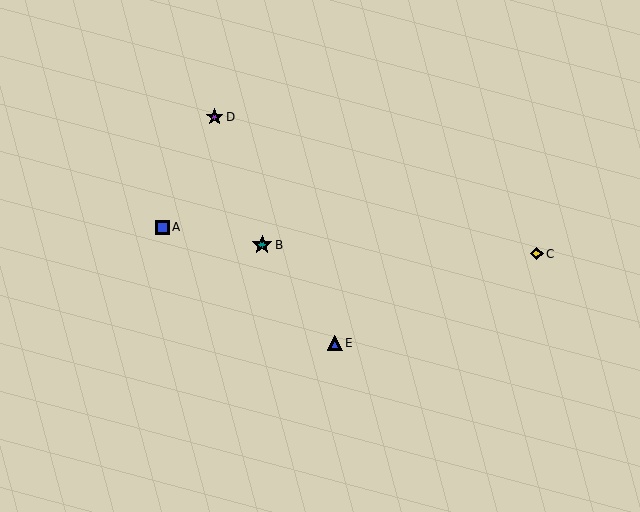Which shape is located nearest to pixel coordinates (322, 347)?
The blue triangle (labeled E) at (335, 343) is nearest to that location.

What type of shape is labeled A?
Shape A is a blue square.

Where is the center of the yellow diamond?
The center of the yellow diamond is at (537, 254).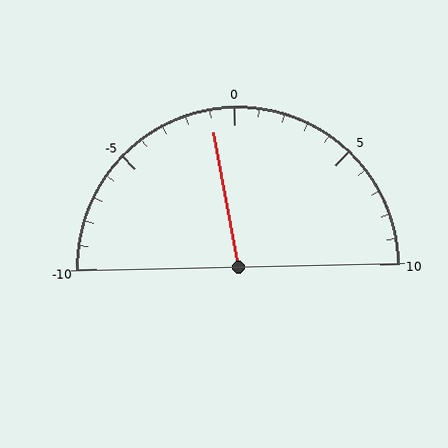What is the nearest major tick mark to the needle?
The nearest major tick mark is 0.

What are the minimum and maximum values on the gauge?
The gauge ranges from -10 to 10.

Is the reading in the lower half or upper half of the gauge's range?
The reading is in the lower half of the range (-10 to 10).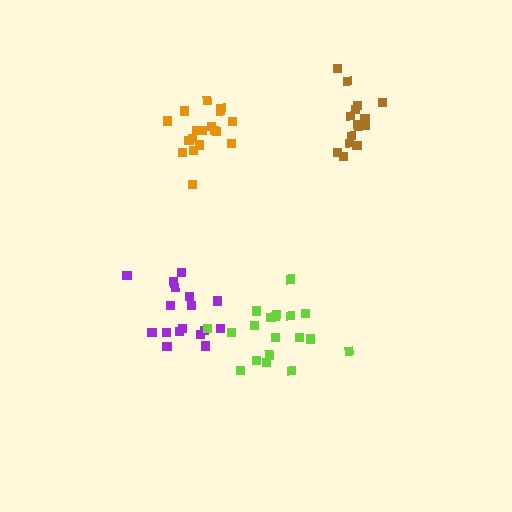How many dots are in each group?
Group 1: 17 dots, Group 2: 19 dots, Group 3: 18 dots, Group 4: 15 dots (69 total).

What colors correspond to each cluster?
The clusters are colored: purple, lime, orange, brown.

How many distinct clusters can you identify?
There are 4 distinct clusters.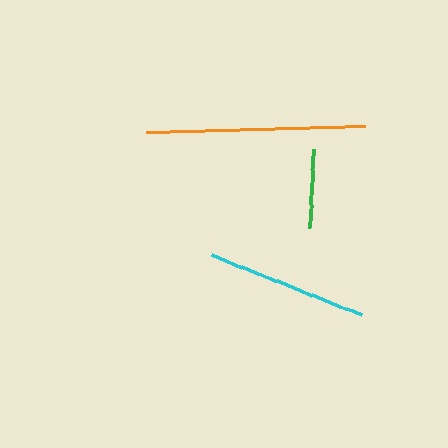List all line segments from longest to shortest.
From longest to shortest: orange, cyan, green.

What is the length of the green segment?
The green segment is approximately 79 pixels long.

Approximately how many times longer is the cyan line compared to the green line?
The cyan line is approximately 2.0 times the length of the green line.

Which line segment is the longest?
The orange line is the longest at approximately 219 pixels.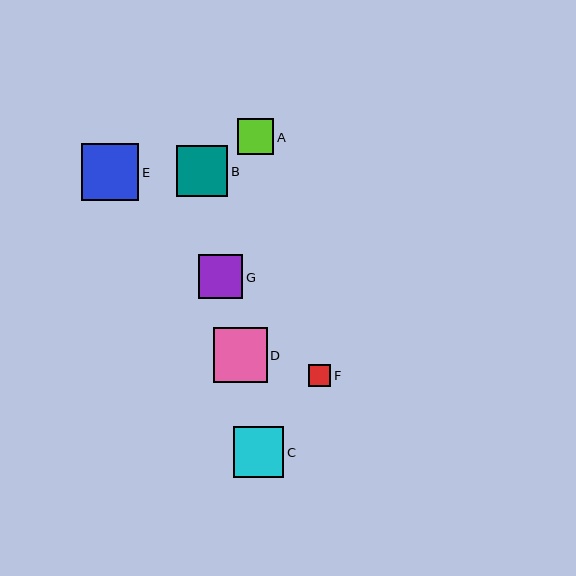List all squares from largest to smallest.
From largest to smallest: E, D, B, C, G, A, F.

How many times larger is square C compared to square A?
Square C is approximately 1.4 times the size of square A.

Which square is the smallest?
Square F is the smallest with a size of approximately 22 pixels.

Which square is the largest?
Square E is the largest with a size of approximately 57 pixels.